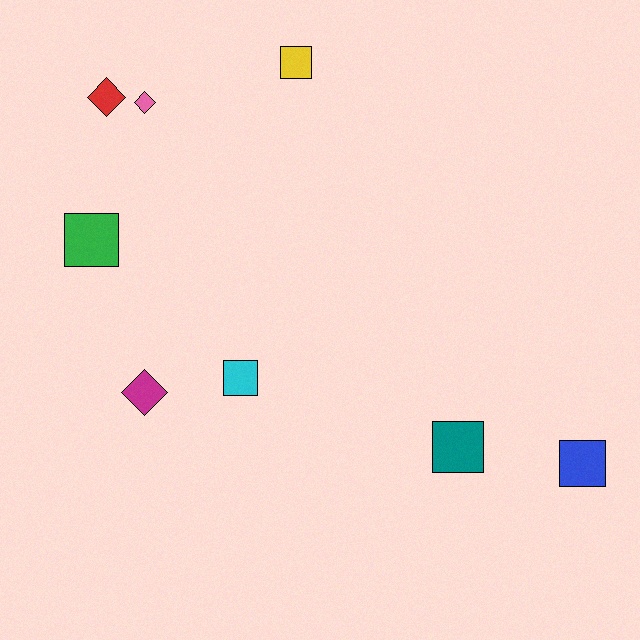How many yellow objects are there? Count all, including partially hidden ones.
There is 1 yellow object.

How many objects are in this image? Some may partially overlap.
There are 8 objects.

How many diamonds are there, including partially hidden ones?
There are 3 diamonds.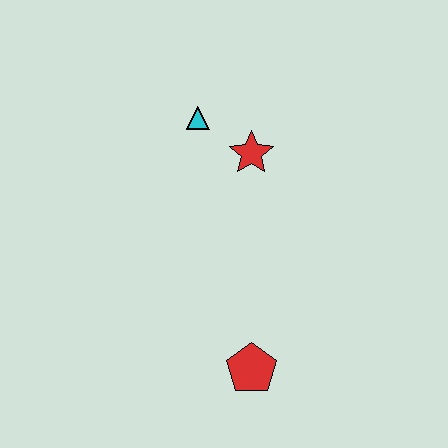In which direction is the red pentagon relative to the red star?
The red pentagon is below the red star.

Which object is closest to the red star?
The cyan triangle is closest to the red star.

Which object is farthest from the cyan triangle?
The red pentagon is farthest from the cyan triangle.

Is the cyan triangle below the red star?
No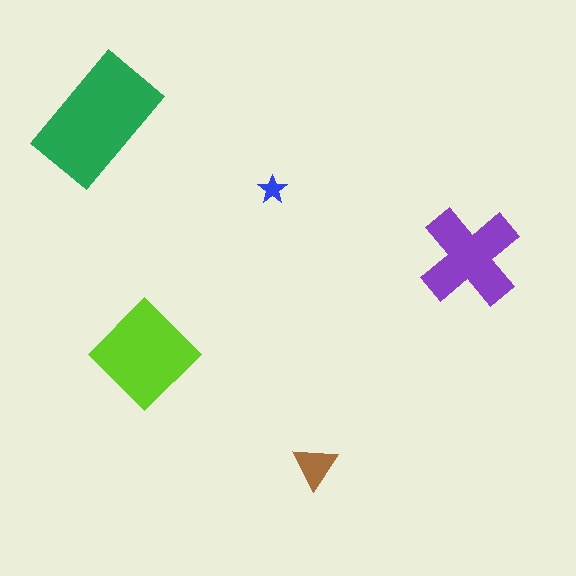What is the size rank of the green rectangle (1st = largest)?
1st.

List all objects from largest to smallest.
The green rectangle, the lime diamond, the purple cross, the brown triangle, the blue star.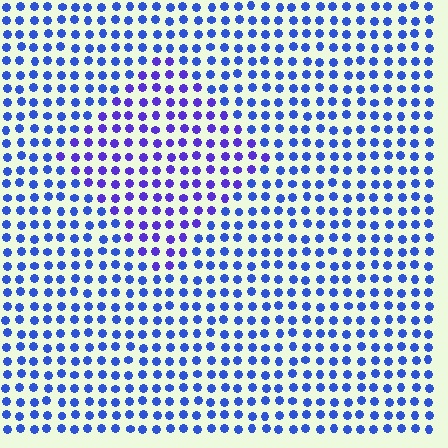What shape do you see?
I see a diamond.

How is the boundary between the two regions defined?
The boundary is defined purely by a slight shift in hue (about 29 degrees). Spacing, size, and orientation are identical on both sides.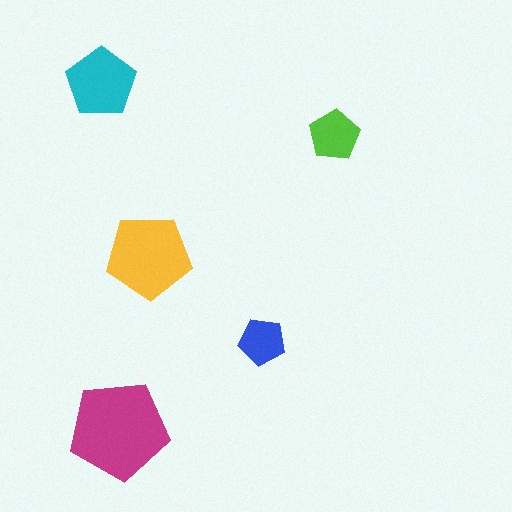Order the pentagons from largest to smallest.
the magenta one, the yellow one, the cyan one, the lime one, the blue one.